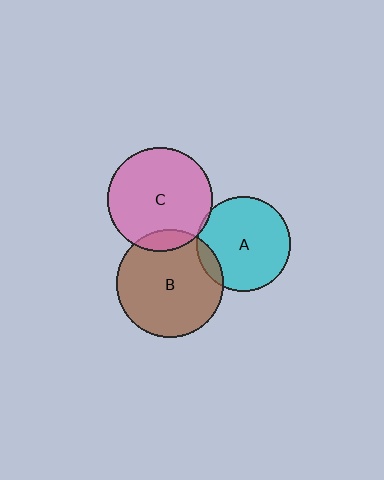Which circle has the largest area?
Circle B (brown).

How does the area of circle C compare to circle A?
Approximately 1.2 times.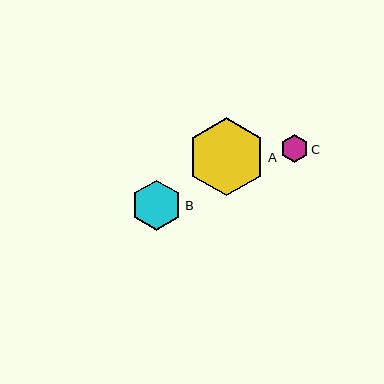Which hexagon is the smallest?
Hexagon C is the smallest with a size of approximately 28 pixels.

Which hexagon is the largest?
Hexagon A is the largest with a size of approximately 78 pixels.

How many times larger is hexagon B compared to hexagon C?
Hexagon B is approximately 1.8 times the size of hexagon C.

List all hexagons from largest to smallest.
From largest to smallest: A, B, C.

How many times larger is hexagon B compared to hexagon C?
Hexagon B is approximately 1.8 times the size of hexagon C.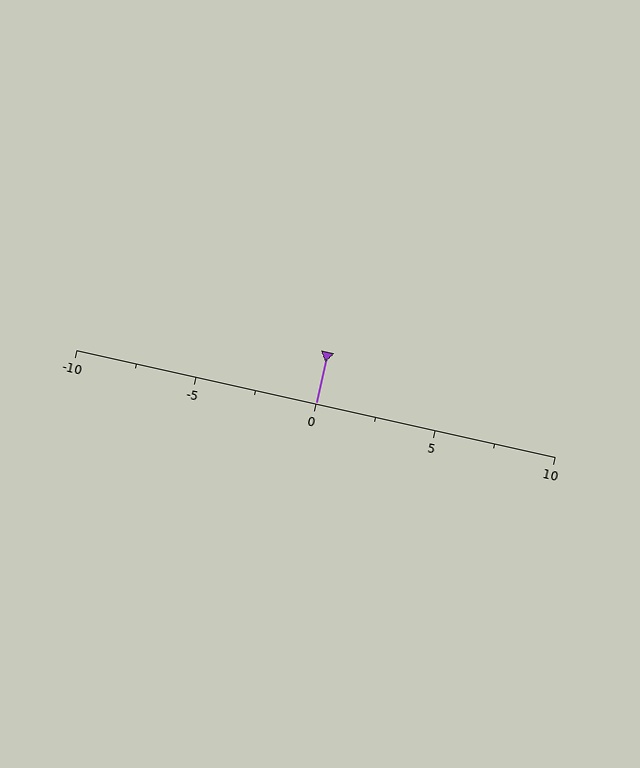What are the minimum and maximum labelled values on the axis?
The axis runs from -10 to 10.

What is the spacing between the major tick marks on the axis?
The major ticks are spaced 5 apart.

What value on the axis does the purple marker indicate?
The marker indicates approximately 0.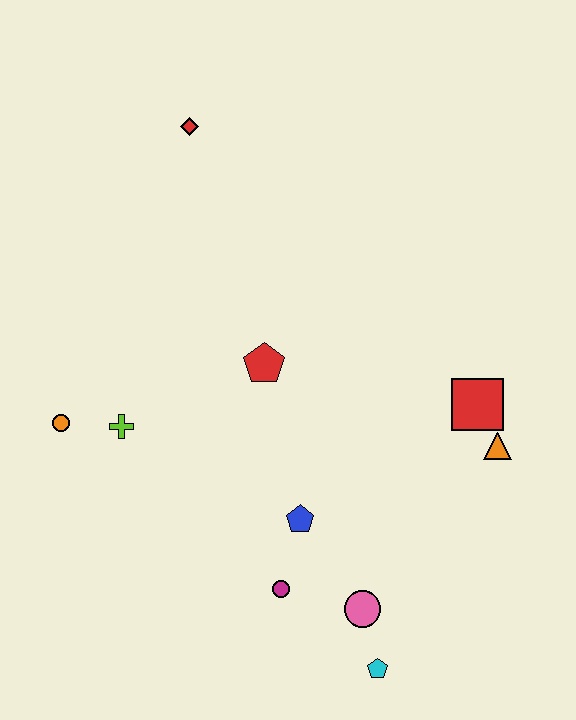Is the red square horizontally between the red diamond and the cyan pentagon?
No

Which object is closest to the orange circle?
The lime cross is closest to the orange circle.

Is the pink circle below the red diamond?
Yes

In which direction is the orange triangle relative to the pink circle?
The orange triangle is above the pink circle.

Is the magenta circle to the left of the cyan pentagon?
Yes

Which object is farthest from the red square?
The orange circle is farthest from the red square.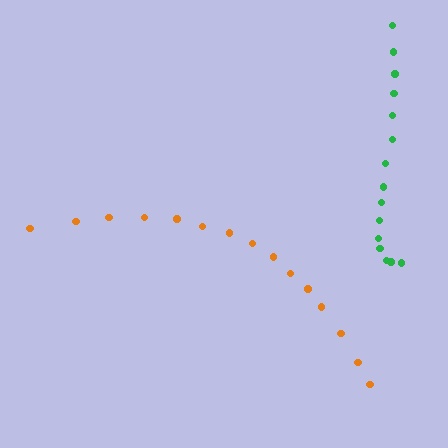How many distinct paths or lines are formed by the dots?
There are 2 distinct paths.